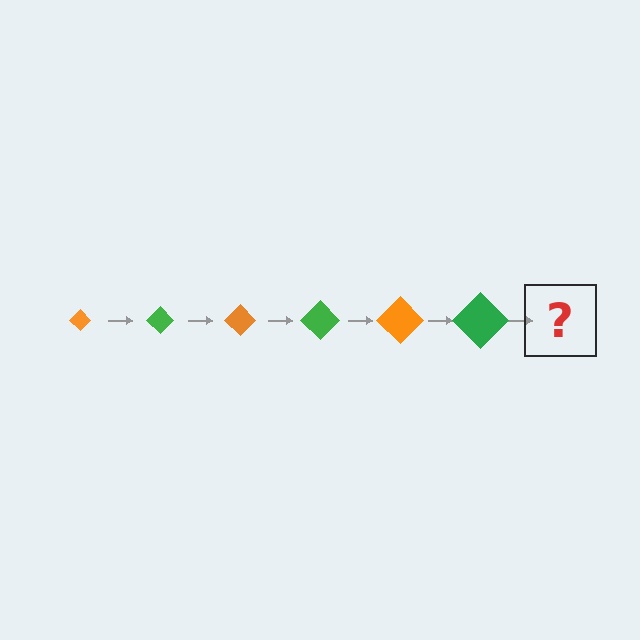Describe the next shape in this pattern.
It should be an orange diamond, larger than the previous one.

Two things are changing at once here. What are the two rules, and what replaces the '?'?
The two rules are that the diamond grows larger each step and the color cycles through orange and green. The '?' should be an orange diamond, larger than the previous one.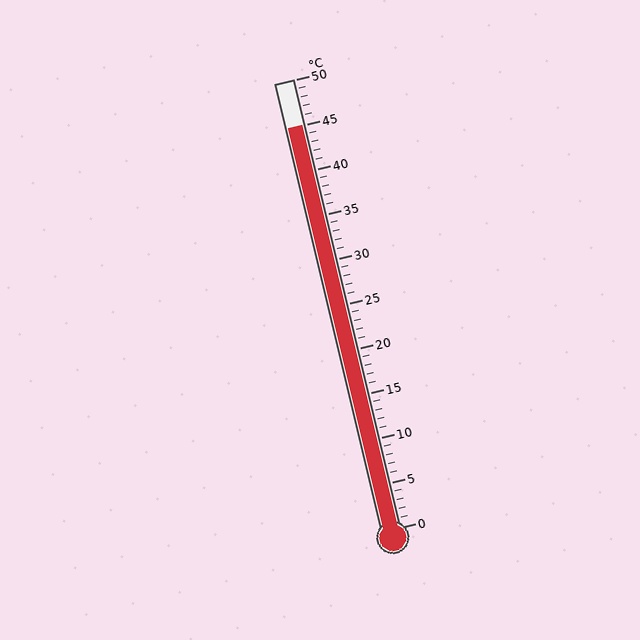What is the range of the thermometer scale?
The thermometer scale ranges from 0°C to 50°C.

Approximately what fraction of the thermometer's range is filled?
The thermometer is filled to approximately 90% of its range.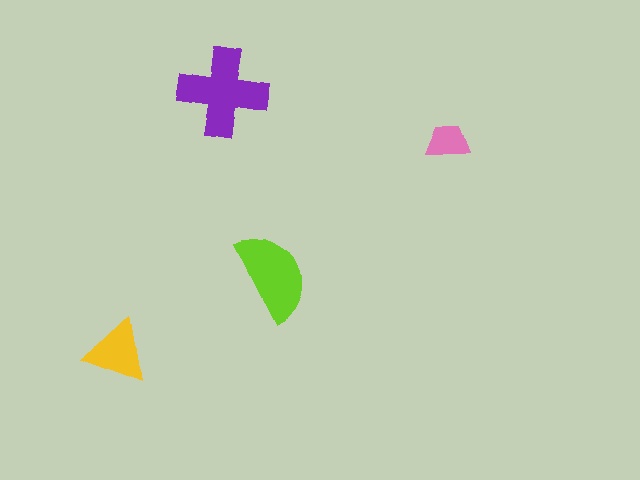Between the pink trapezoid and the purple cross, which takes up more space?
The purple cross.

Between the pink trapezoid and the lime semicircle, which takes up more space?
The lime semicircle.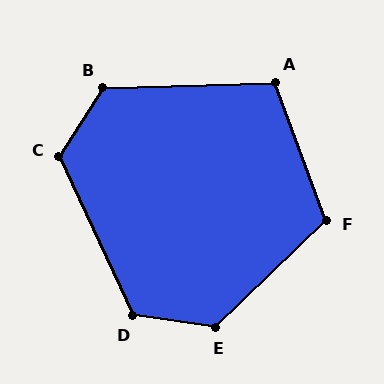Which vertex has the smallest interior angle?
A, at approximately 109 degrees.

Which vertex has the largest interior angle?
E, at approximately 128 degrees.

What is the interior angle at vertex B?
Approximately 124 degrees (obtuse).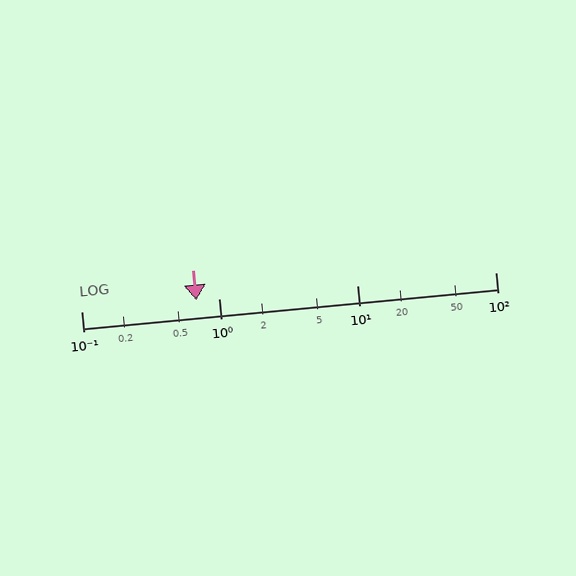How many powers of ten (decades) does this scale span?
The scale spans 3 decades, from 0.1 to 100.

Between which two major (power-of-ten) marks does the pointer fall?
The pointer is between 0.1 and 1.